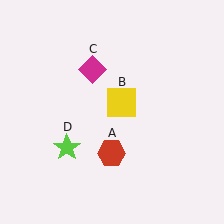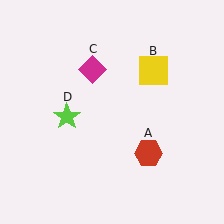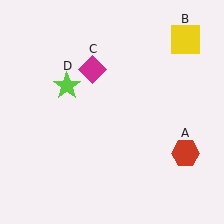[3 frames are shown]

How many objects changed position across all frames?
3 objects changed position: red hexagon (object A), yellow square (object B), lime star (object D).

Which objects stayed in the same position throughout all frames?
Magenta diamond (object C) remained stationary.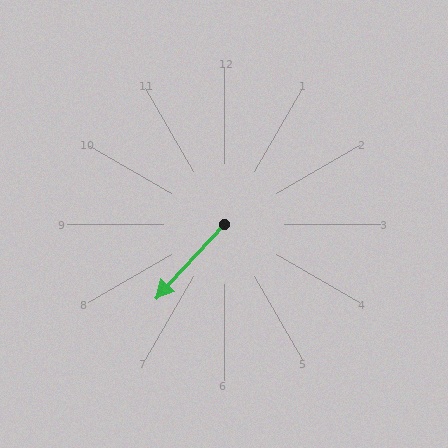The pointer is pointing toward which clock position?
Roughly 7 o'clock.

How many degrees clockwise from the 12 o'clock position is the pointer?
Approximately 223 degrees.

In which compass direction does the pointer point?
Southwest.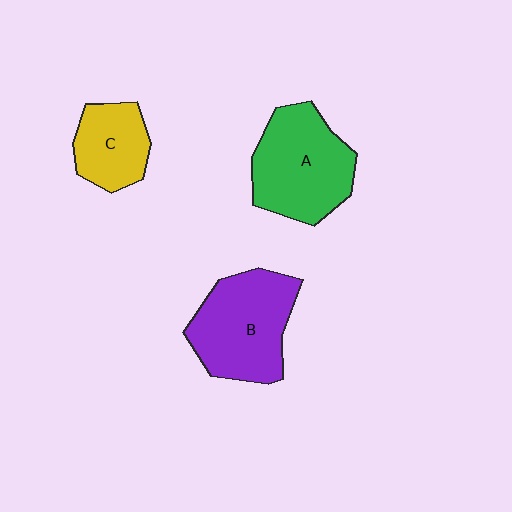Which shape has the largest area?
Shape B (purple).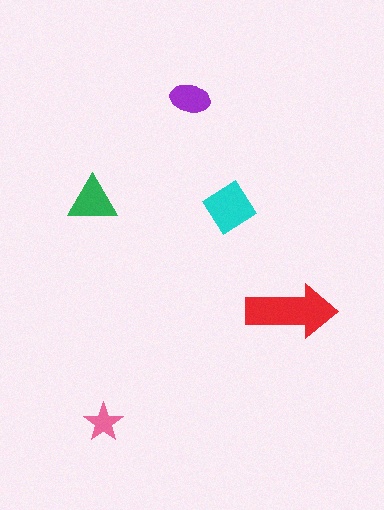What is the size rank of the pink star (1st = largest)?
5th.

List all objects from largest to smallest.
The red arrow, the cyan diamond, the green triangle, the purple ellipse, the pink star.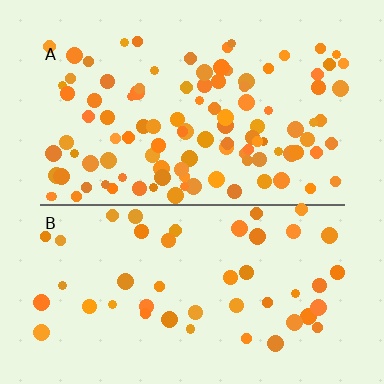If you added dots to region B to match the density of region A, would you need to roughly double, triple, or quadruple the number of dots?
Approximately double.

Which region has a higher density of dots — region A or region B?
A (the top).